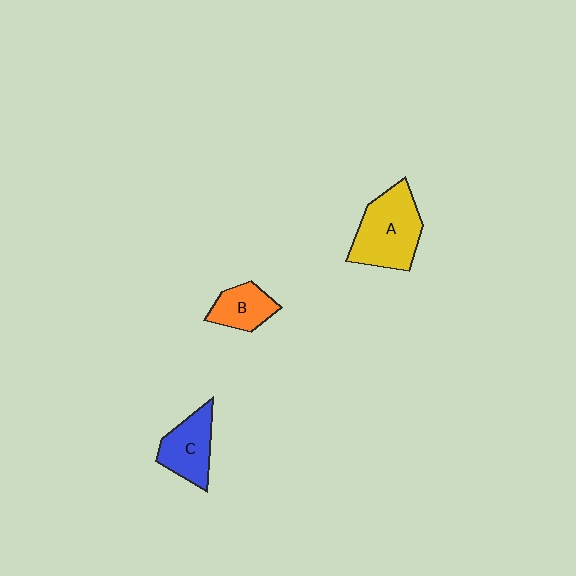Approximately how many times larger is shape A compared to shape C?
Approximately 1.5 times.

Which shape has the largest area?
Shape A (yellow).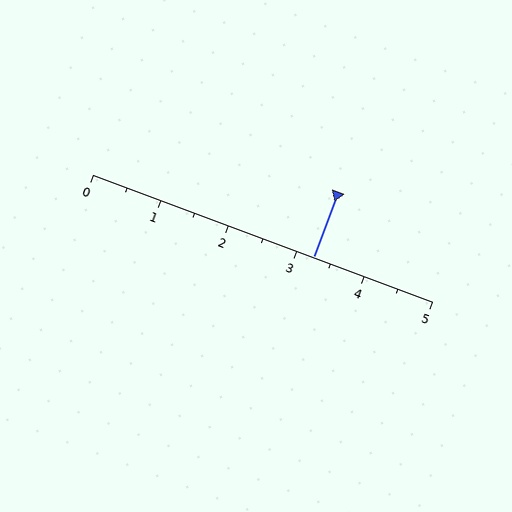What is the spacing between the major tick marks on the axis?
The major ticks are spaced 1 apart.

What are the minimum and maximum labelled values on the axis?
The axis runs from 0 to 5.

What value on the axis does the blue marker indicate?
The marker indicates approximately 3.2.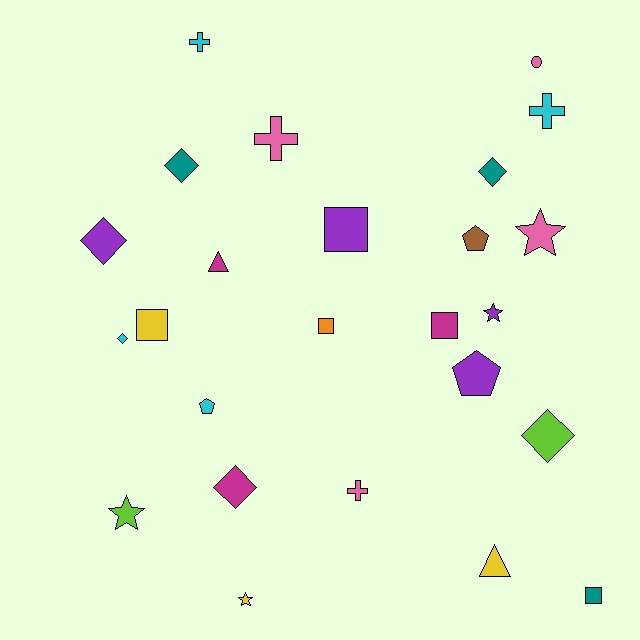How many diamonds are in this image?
There are 6 diamonds.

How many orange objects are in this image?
There is 1 orange object.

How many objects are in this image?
There are 25 objects.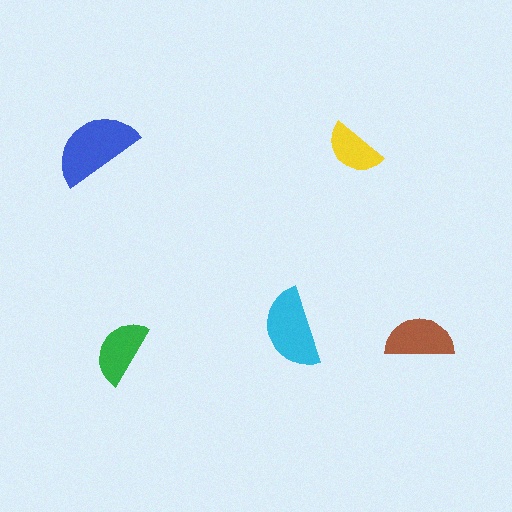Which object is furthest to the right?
The brown semicircle is rightmost.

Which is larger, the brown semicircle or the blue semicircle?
The blue one.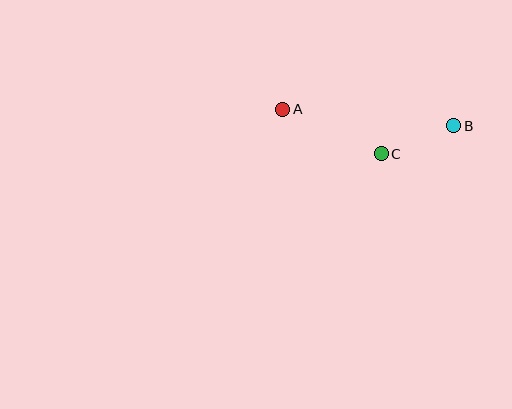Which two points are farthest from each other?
Points A and B are farthest from each other.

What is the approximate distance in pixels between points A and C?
The distance between A and C is approximately 108 pixels.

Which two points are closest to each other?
Points B and C are closest to each other.